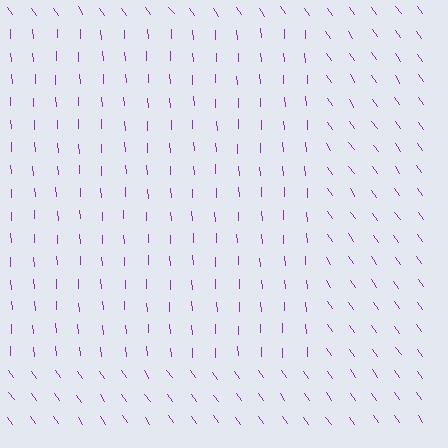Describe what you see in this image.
The image is filled with small purple line segments. A rectangle region in the image has lines oriented differently from the surrounding lines, creating a visible texture boundary.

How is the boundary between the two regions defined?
The boundary is defined purely by a change in line orientation (approximately 31 degrees difference). All lines are the same color and thickness.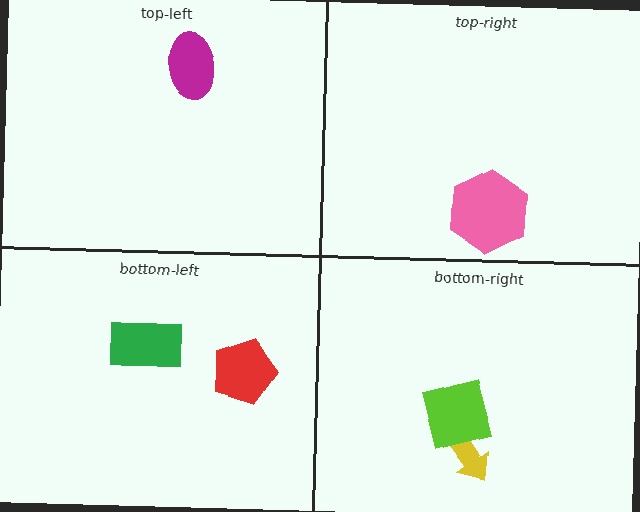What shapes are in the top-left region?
The magenta ellipse.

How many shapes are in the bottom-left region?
2.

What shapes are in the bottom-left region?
The green rectangle, the red pentagon.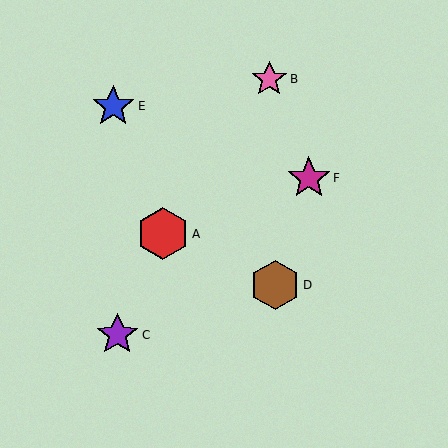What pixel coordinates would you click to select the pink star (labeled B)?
Click at (269, 79) to select the pink star B.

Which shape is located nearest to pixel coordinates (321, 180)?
The magenta star (labeled F) at (309, 178) is nearest to that location.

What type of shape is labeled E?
Shape E is a blue star.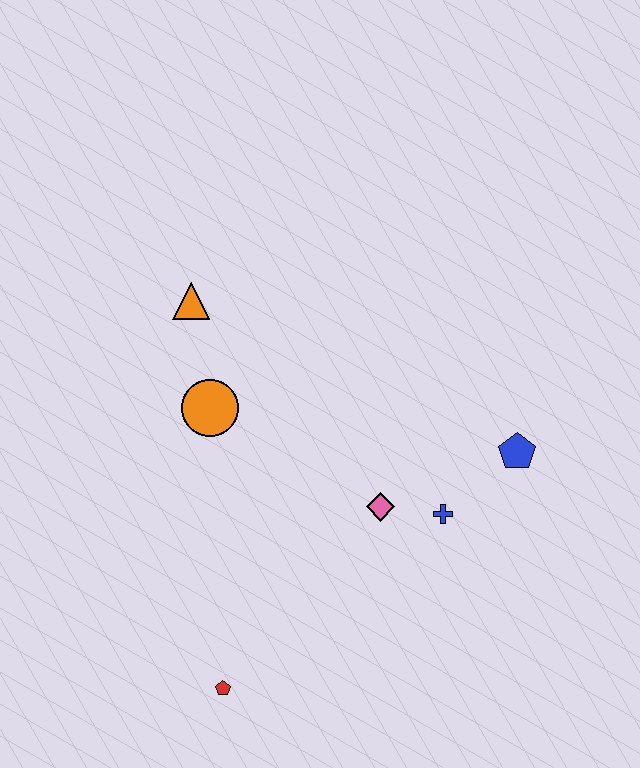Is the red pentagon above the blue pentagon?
No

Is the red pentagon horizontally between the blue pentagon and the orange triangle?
Yes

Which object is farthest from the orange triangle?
The red pentagon is farthest from the orange triangle.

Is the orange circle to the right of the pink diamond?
No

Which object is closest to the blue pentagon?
The blue cross is closest to the blue pentagon.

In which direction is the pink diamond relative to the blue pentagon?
The pink diamond is to the left of the blue pentagon.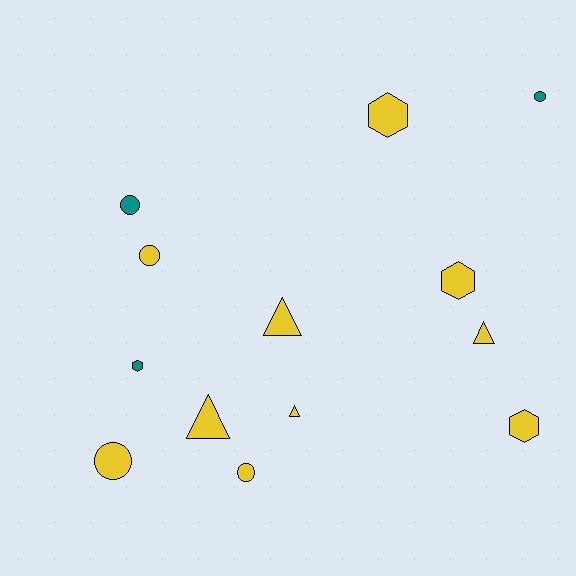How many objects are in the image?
There are 13 objects.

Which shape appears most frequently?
Circle, with 5 objects.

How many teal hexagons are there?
There is 1 teal hexagon.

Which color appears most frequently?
Yellow, with 10 objects.